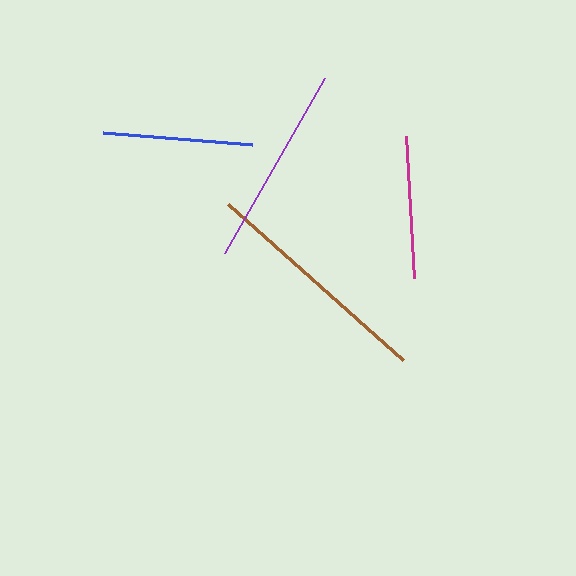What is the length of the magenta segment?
The magenta segment is approximately 142 pixels long.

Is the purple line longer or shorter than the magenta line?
The purple line is longer than the magenta line.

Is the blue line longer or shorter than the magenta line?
The blue line is longer than the magenta line.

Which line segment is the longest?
The brown line is the longest at approximately 233 pixels.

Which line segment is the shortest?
The magenta line is the shortest at approximately 142 pixels.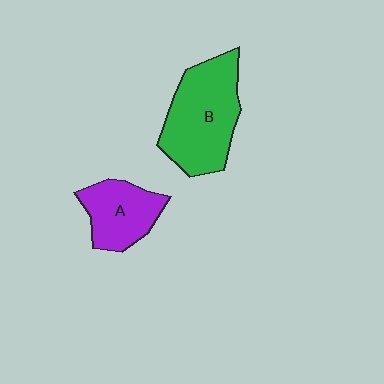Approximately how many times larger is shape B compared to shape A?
Approximately 1.6 times.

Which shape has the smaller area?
Shape A (purple).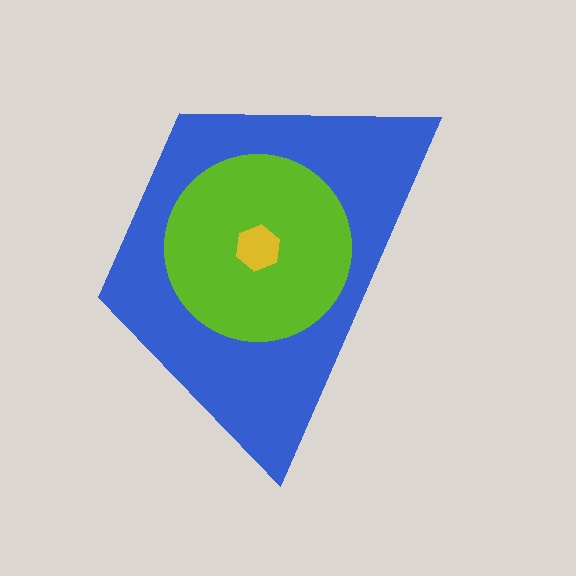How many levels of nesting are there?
3.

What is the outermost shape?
The blue trapezoid.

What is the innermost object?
The yellow hexagon.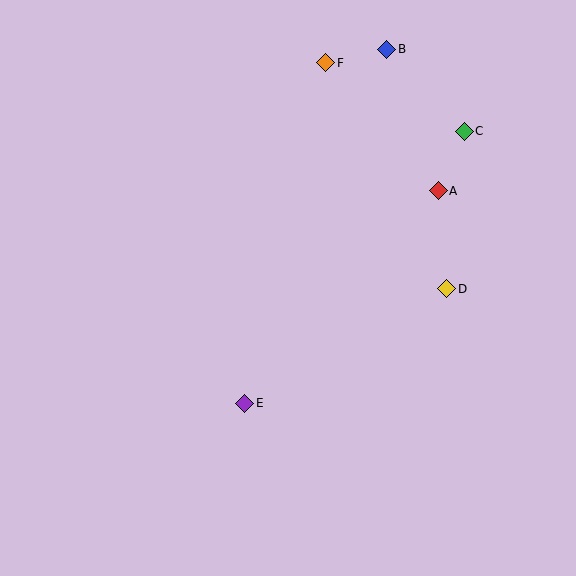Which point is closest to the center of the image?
Point E at (245, 403) is closest to the center.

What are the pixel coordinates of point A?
Point A is at (438, 191).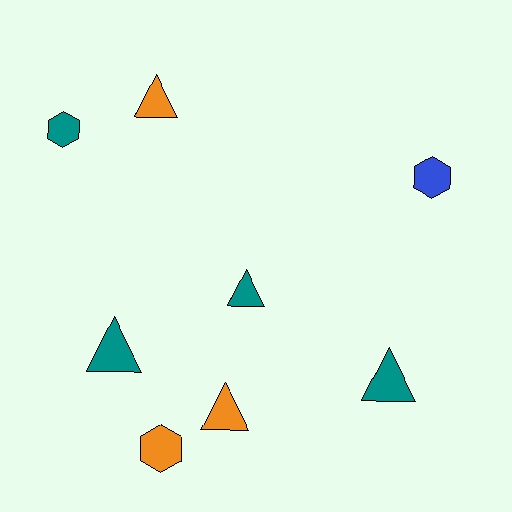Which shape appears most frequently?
Triangle, with 5 objects.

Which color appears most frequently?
Teal, with 4 objects.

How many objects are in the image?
There are 8 objects.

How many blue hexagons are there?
There is 1 blue hexagon.